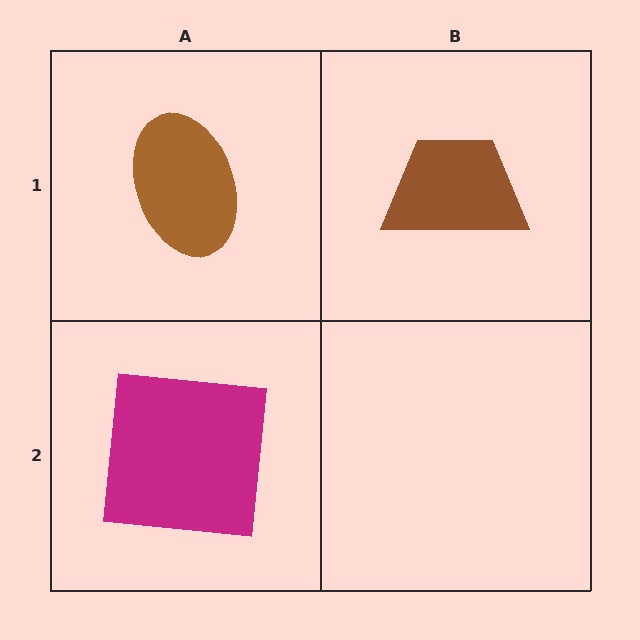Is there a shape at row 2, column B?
No, that cell is empty.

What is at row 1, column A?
A brown ellipse.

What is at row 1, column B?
A brown trapezoid.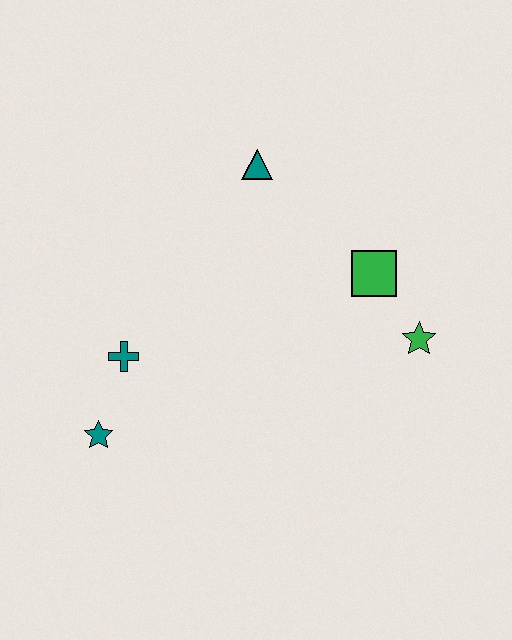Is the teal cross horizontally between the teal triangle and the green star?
No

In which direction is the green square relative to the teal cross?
The green square is to the right of the teal cross.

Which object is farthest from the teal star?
The green star is farthest from the teal star.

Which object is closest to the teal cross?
The teal star is closest to the teal cross.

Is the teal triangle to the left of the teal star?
No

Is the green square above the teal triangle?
No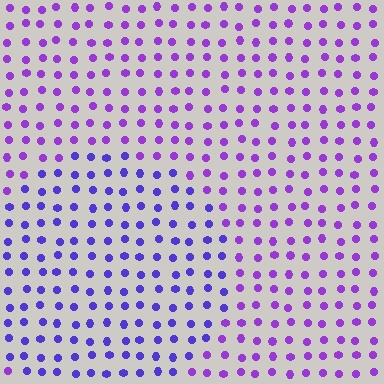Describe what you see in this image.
The image is filled with small purple elements in a uniform arrangement. A circle-shaped region is visible where the elements are tinted to a slightly different hue, forming a subtle color boundary.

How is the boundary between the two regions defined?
The boundary is defined purely by a slight shift in hue (about 27 degrees). Spacing, size, and orientation are identical on both sides.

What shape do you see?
I see a circle.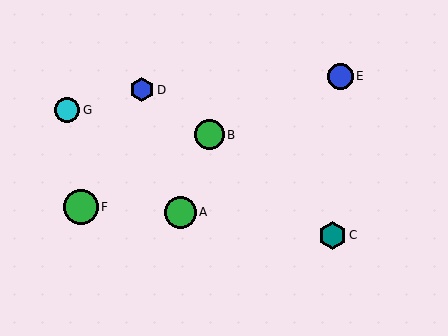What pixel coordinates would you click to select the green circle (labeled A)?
Click at (180, 212) to select the green circle A.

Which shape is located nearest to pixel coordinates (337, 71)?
The blue circle (labeled E) at (341, 76) is nearest to that location.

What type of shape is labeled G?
Shape G is a cyan circle.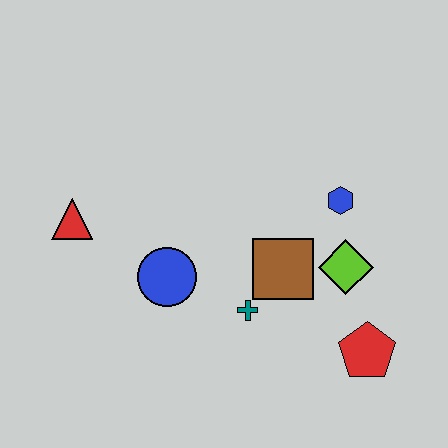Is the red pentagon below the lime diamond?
Yes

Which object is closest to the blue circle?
The teal cross is closest to the blue circle.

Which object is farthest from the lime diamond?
The red triangle is farthest from the lime diamond.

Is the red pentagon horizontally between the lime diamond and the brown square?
No